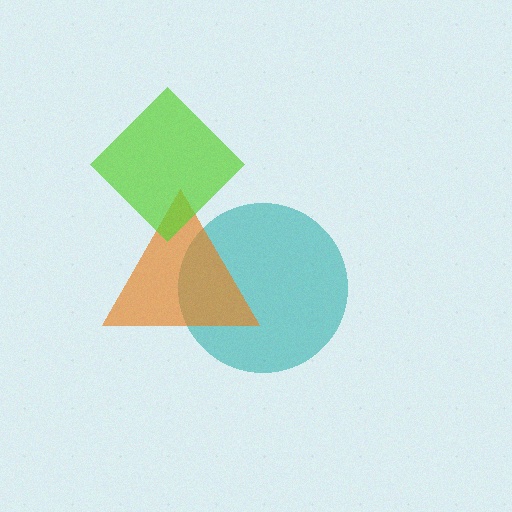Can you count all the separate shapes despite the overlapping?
Yes, there are 3 separate shapes.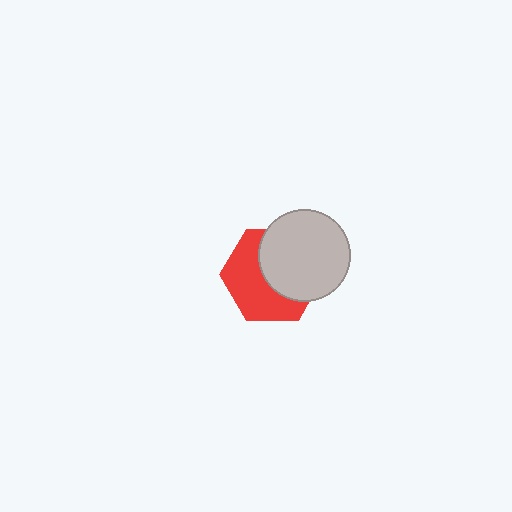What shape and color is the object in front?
The object in front is a light gray circle.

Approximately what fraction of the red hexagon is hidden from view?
Roughly 48% of the red hexagon is hidden behind the light gray circle.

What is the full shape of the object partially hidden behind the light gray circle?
The partially hidden object is a red hexagon.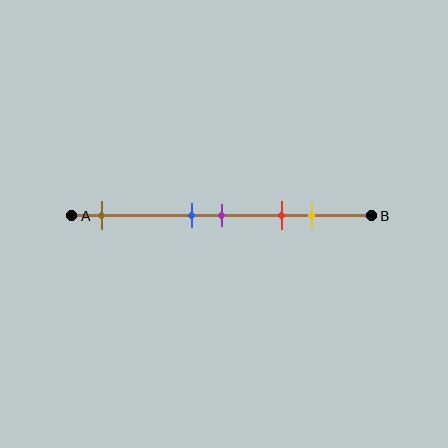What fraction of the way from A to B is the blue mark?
The blue mark is approximately 40% (0.4) of the way from A to B.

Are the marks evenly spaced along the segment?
No, the marks are not evenly spaced.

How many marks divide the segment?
There are 5 marks dividing the segment.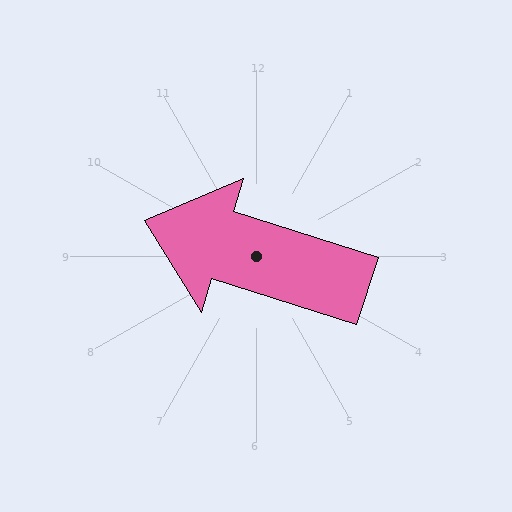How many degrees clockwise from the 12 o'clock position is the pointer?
Approximately 288 degrees.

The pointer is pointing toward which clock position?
Roughly 10 o'clock.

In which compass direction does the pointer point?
West.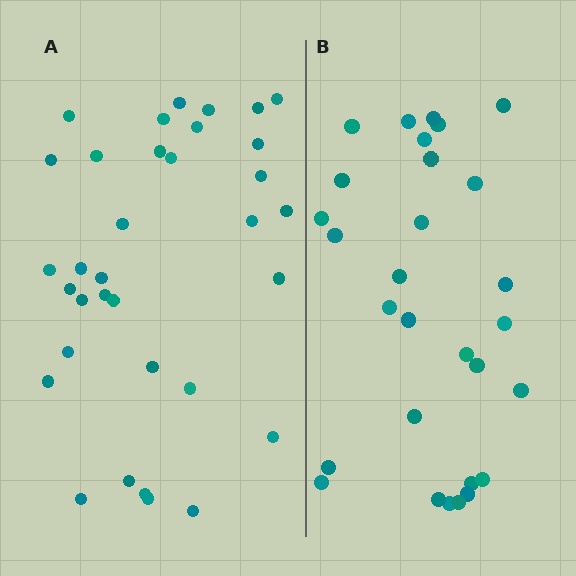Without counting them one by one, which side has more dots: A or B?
Region A (the left region) has more dots.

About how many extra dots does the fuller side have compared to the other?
Region A has about 5 more dots than region B.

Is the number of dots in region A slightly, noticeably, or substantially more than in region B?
Region A has only slightly more — the two regions are fairly close. The ratio is roughly 1.2 to 1.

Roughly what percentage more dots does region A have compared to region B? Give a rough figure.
About 15% more.